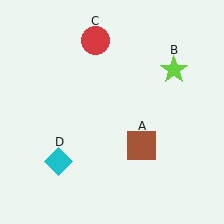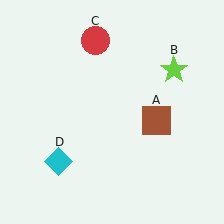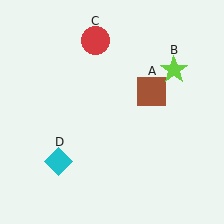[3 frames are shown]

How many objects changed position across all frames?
1 object changed position: brown square (object A).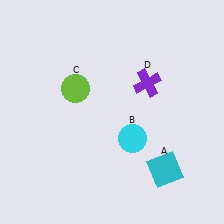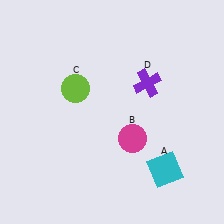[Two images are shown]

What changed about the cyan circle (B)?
In Image 1, B is cyan. In Image 2, it changed to magenta.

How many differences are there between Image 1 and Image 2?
There is 1 difference between the two images.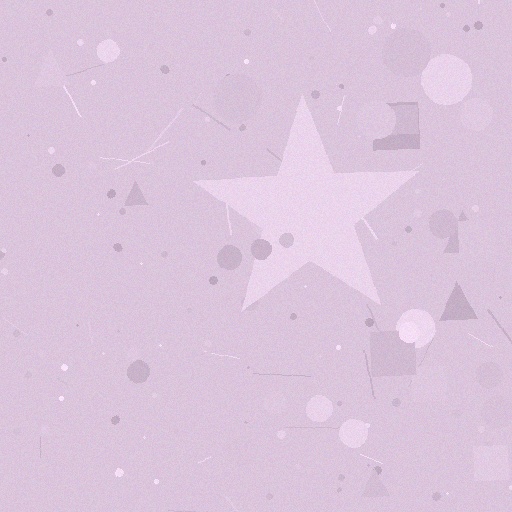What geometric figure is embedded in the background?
A star is embedded in the background.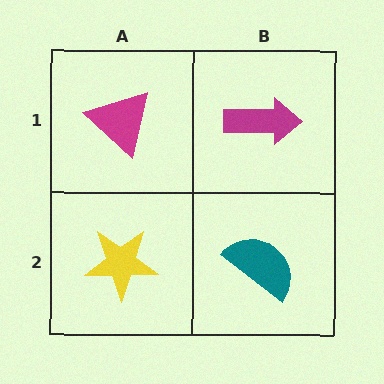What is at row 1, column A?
A magenta triangle.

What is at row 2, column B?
A teal semicircle.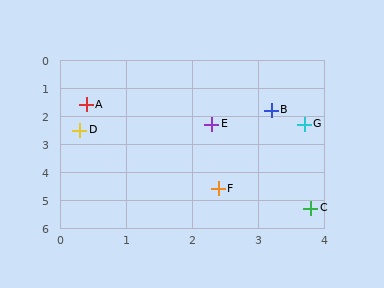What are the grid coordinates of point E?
Point E is at approximately (2.3, 2.3).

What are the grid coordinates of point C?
Point C is at approximately (3.8, 5.3).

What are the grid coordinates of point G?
Point G is at approximately (3.7, 2.3).